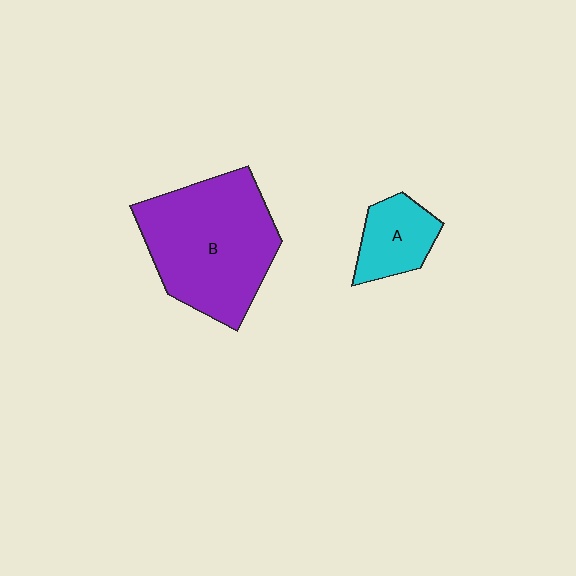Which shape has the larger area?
Shape B (purple).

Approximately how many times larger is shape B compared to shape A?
Approximately 2.8 times.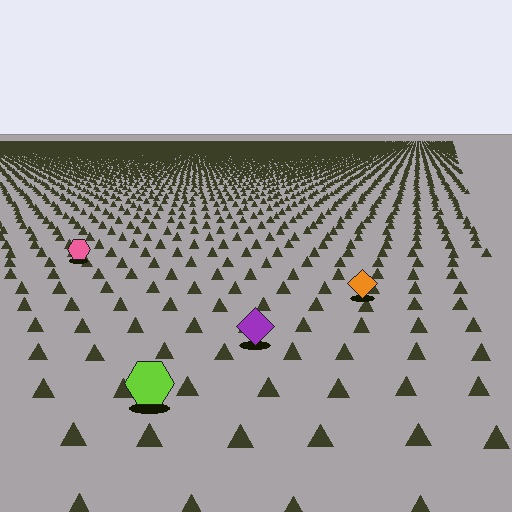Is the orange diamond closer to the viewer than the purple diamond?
No. The purple diamond is closer — you can tell from the texture gradient: the ground texture is coarser near it.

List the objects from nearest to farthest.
From nearest to farthest: the lime hexagon, the purple diamond, the orange diamond, the pink hexagon.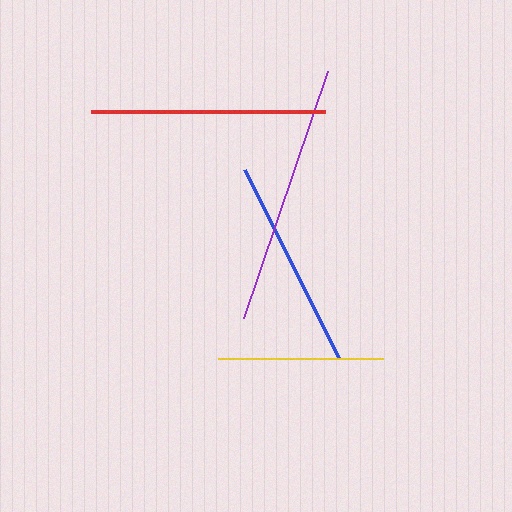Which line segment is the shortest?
The yellow line is the shortest at approximately 165 pixels.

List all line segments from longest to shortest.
From longest to shortest: purple, red, blue, yellow.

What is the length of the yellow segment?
The yellow segment is approximately 165 pixels long.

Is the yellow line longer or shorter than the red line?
The red line is longer than the yellow line.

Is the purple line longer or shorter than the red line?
The purple line is longer than the red line.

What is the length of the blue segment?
The blue segment is approximately 211 pixels long.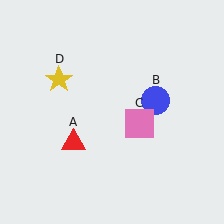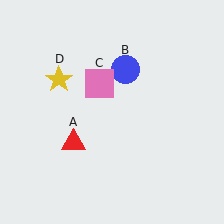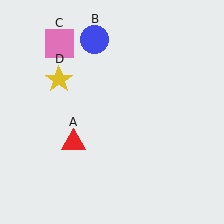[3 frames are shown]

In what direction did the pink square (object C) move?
The pink square (object C) moved up and to the left.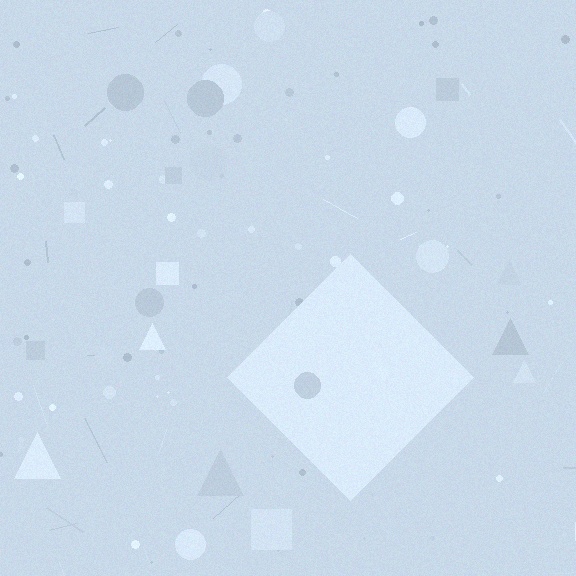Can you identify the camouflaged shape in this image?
The camouflaged shape is a diamond.